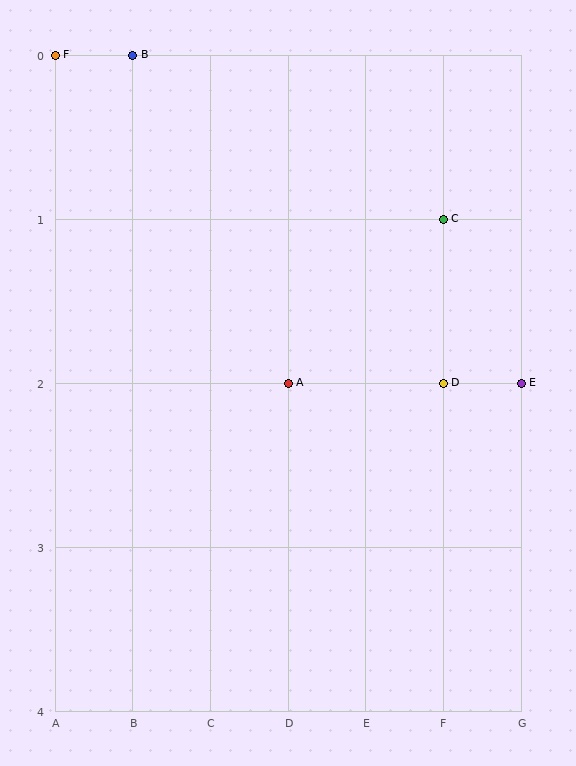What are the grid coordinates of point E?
Point E is at grid coordinates (G, 2).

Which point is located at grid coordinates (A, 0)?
Point F is at (A, 0).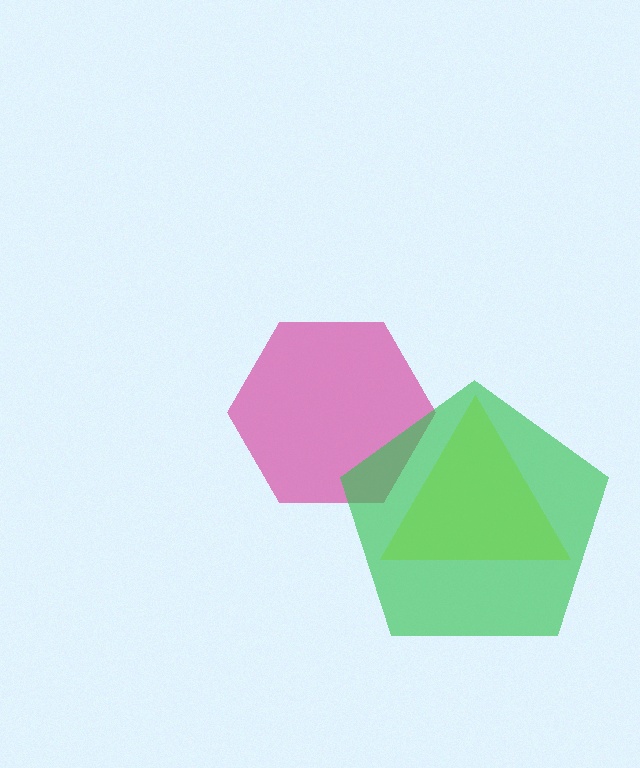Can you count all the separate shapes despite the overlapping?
Yes, there are 3 separate shapes.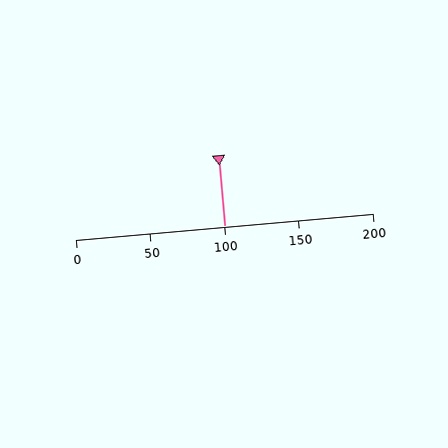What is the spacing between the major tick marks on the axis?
The major ticks are spaced 50 apart.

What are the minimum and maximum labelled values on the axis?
The axis runs from 0 to 200.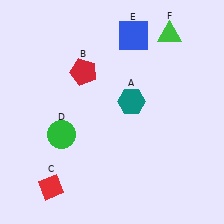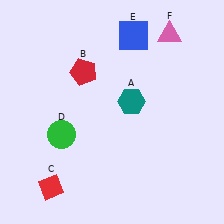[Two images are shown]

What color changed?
The triangle (F) changed from green in Image 1 to pink in Image 2.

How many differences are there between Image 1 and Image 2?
There is 1 difference between the two images.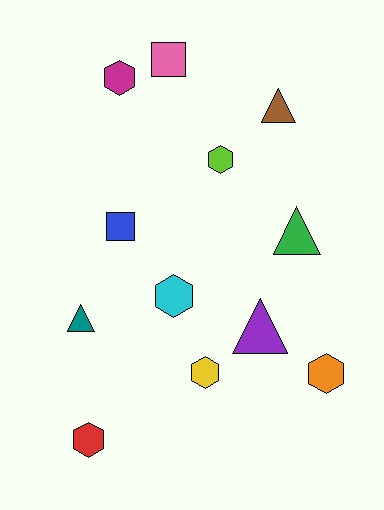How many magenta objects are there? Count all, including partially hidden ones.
There is 1 magenta object.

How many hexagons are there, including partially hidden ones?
There are 6 hexagons.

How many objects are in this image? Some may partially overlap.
There are 12 objects.